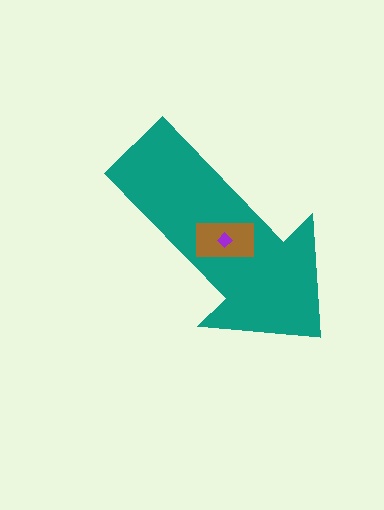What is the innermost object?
The purple diamond.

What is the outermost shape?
The teal arrow.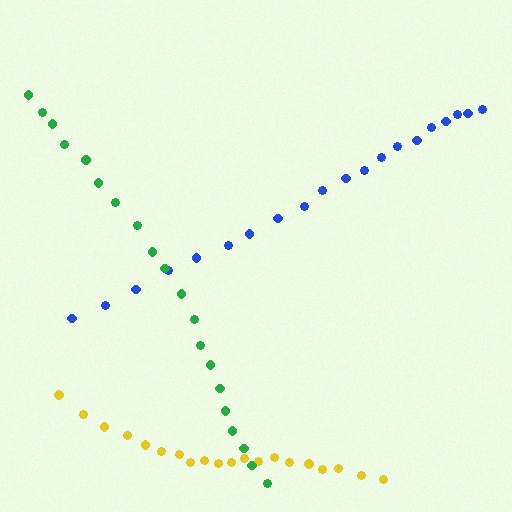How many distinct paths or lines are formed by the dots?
There are 3 distinct paths.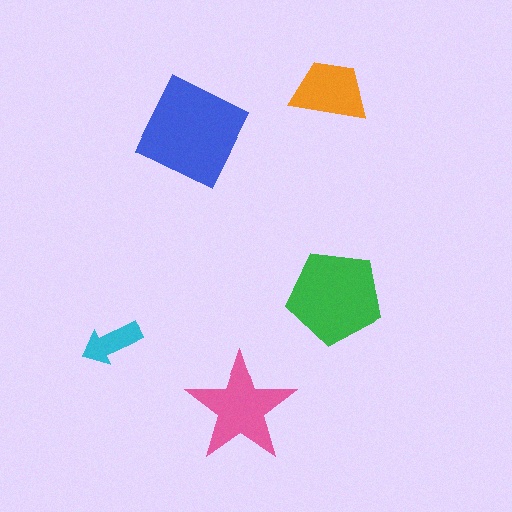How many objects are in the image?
There are 5 objects in the image.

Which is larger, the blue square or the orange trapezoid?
The blue square.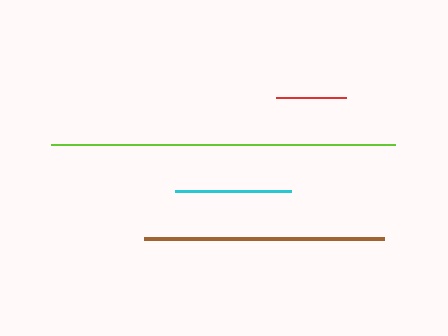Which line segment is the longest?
The lime line is the longest at approximately 344 pixels.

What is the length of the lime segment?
The lime segment is approximately 344 pixels long.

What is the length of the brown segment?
The brown segment is approximately 240 pixels long.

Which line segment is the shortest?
The red line is the shortest at approximately 70 pixels.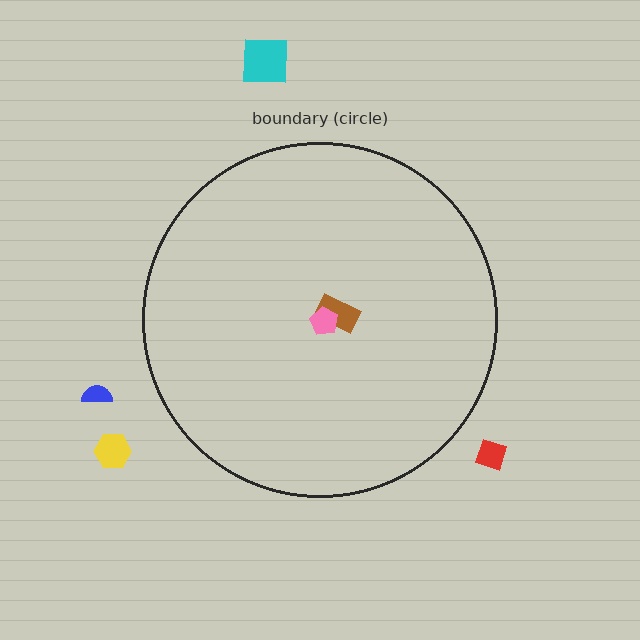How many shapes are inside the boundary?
2 inside, 4 outside.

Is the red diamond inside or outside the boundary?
Outside.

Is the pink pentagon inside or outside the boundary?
Inside.